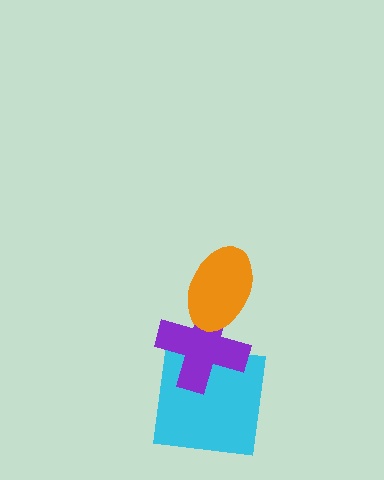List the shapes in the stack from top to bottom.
From top to bottom: the orange ellipse, the purple cross, the cyan square.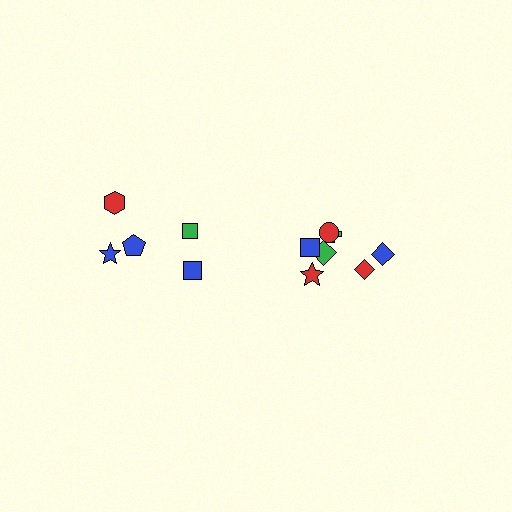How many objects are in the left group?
There are 5 objects.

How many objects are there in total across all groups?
There are 12 objects.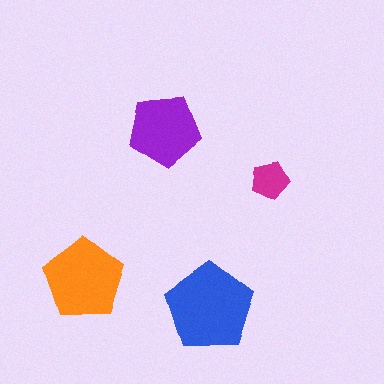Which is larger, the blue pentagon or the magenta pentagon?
The blue one.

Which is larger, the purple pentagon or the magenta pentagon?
The purple one.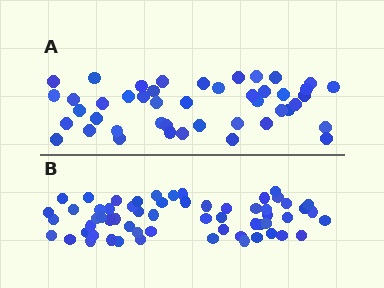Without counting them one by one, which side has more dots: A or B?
Region B (the bottom region) has more dots.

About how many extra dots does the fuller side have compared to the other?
Region B has approximately 15 more dots than region A.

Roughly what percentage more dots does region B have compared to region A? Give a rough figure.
About 35% more.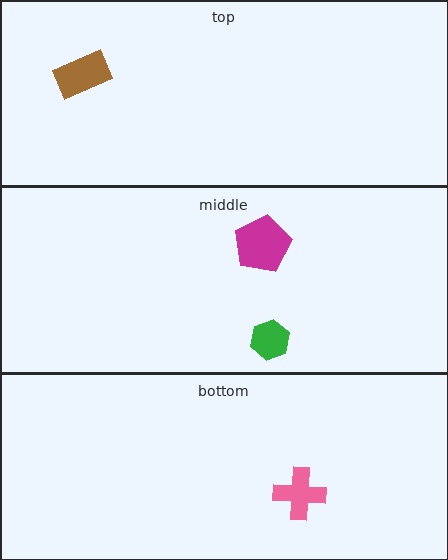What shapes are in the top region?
The brown rectangle.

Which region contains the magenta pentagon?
The middle region.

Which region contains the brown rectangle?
The top region.